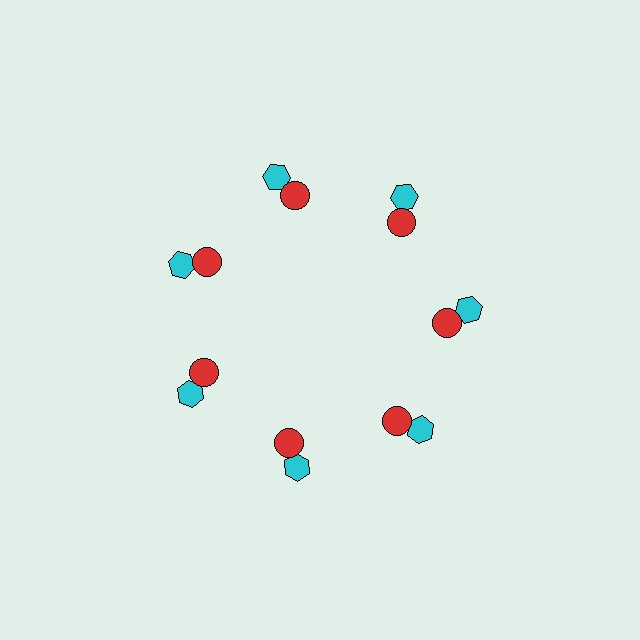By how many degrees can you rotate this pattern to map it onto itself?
The pattern maps onto itself every 51 degrees of rotation.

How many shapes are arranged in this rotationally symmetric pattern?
There are 14 shapes, arranged in 7 groups of 2.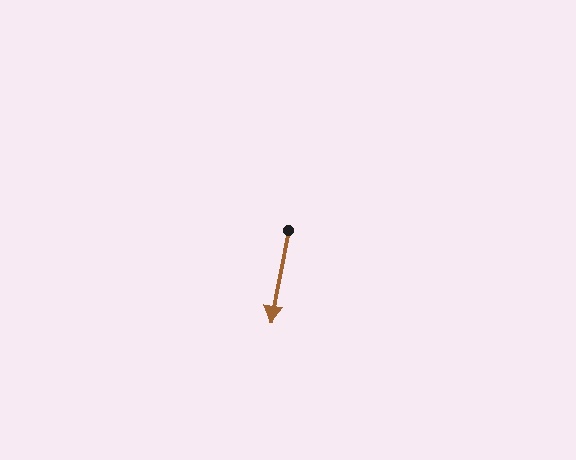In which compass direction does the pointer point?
South.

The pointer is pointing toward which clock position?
Roughly 6 o'clock.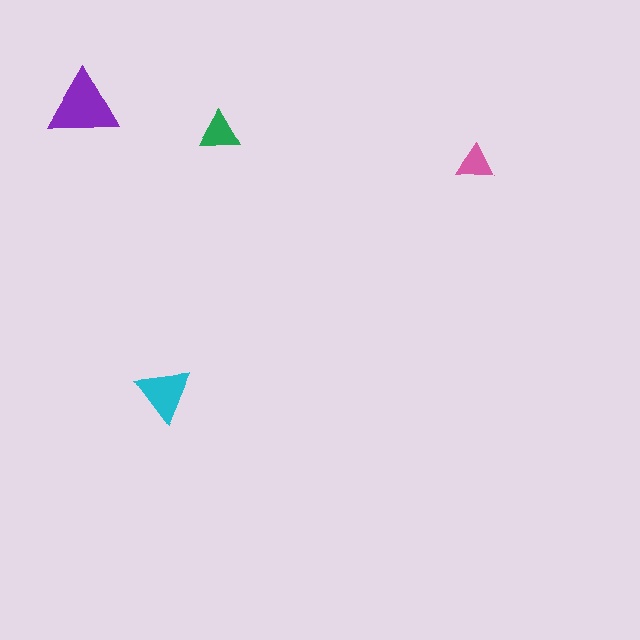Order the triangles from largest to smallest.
the purple one, the cyan one, the green one, the pink one.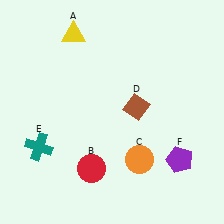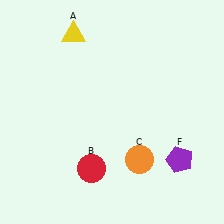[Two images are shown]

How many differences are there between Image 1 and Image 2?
There are 2 differences between the two images.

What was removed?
The brown diamond (D), the teal cross (E) were removed in Image 2.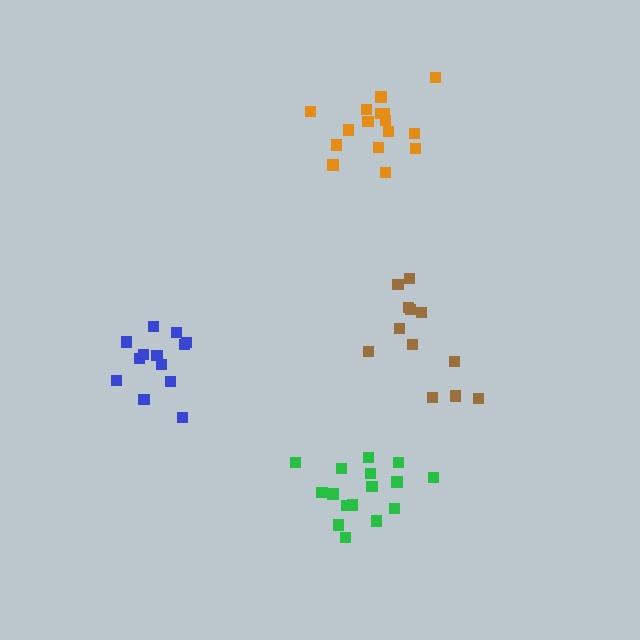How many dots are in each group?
Group 1: 16 dots, Group 2: 16 dots, Group 3: 12 dots, Group 4: 13 dots (57 total).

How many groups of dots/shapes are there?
There are 4 groups.